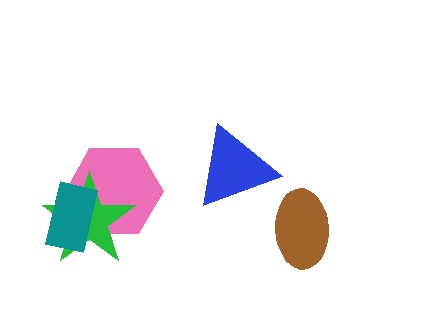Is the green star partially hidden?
Yes, it is partially covered by another shape.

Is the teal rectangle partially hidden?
No, no other shape covers it.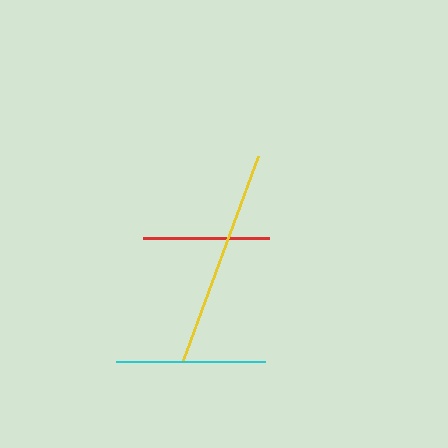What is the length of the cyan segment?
The cyan segment is approximately 149 pixels long.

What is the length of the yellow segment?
The yellow segment is approximately 217 pixels long.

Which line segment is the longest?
The yellow line is the longest at approximately 217 pixels.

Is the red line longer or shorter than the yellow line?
The yellow line is longer than the red line.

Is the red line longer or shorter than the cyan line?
The cyan line is longer than the red line.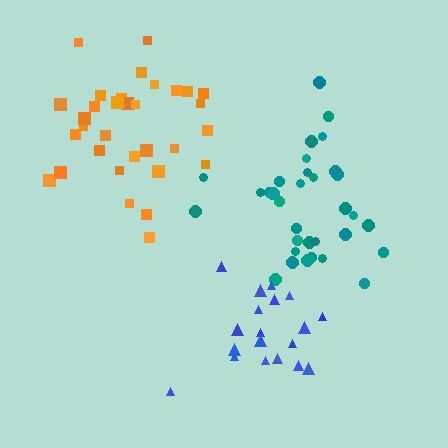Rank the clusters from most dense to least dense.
teal, blue, orange.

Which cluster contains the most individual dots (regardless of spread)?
Teal (35).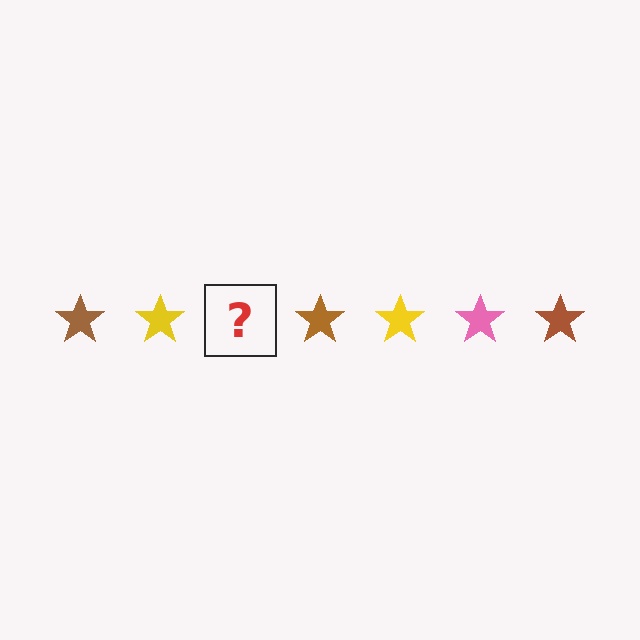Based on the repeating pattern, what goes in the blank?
The blank should be a pink star.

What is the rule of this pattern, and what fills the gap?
The rule is that the pattern cycles through brown, yellow, pink stars. The gap should be filled with a pink star.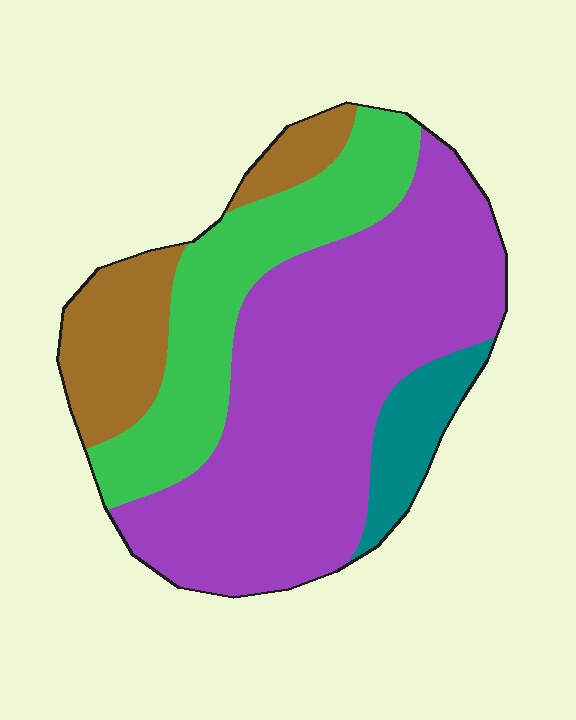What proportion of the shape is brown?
Brown covers 15% of the shape.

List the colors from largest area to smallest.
From largest to smallest: purple, green, brown, teal.